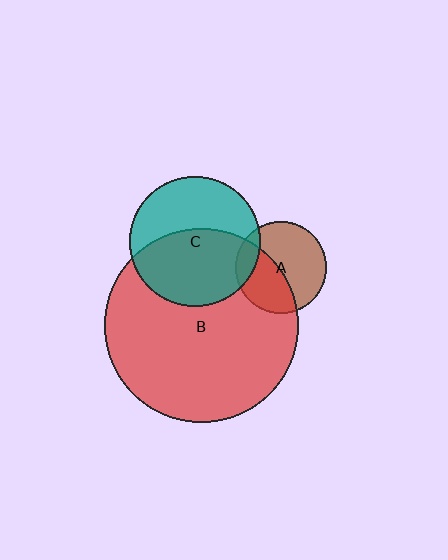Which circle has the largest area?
Circle B (red).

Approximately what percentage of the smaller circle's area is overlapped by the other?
Approximately 15%.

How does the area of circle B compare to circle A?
Approximately 4.5 times.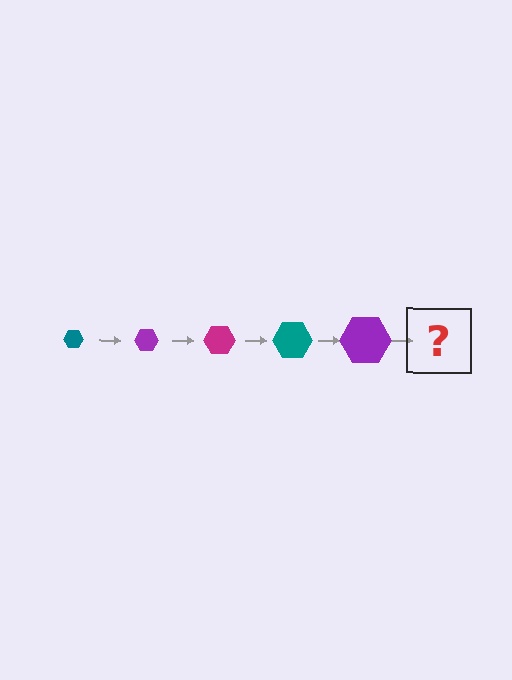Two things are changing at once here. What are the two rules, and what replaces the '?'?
The two rules are that the hexagon grows larger each step and the color cycles through teal, purple, and magenta. The '?' should be a magenta hexagon, larger than the previous one.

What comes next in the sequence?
The next element should be a magenta hexagon, larger than the previous one.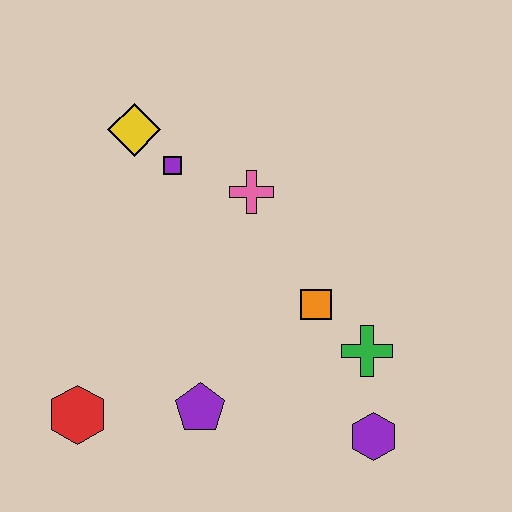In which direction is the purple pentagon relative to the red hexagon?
The purple pentagon is to the right of the red hexagon.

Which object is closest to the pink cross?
The purple square is closest to the pink cross.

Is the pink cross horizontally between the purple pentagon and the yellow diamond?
No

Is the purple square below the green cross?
No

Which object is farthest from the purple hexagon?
The yellow diamond is farthest from the purple hexagon.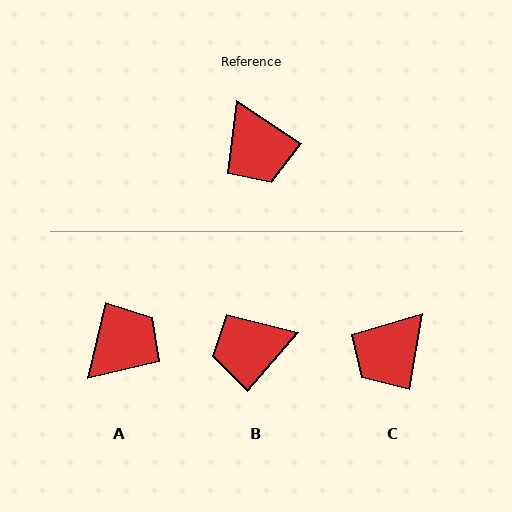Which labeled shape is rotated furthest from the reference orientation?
A, about 110 degrees away.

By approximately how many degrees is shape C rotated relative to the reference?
Approximately 66 degrees clockwise.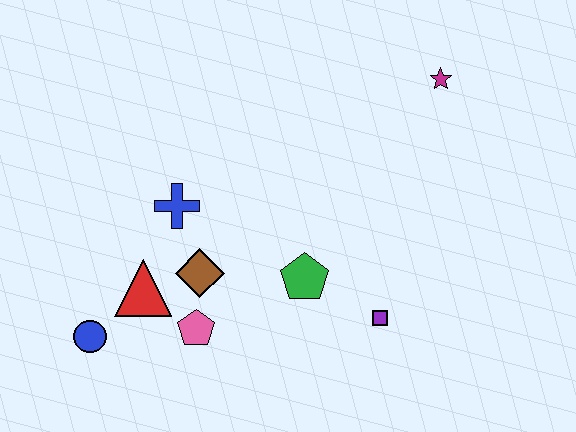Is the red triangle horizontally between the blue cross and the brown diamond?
No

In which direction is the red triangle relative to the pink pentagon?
The red triangle is to the left of the pink pentagon.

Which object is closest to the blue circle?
The red triangle is closest to the blue circle.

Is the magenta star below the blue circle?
No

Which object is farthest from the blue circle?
The magenta star is farthest from the blue circle.